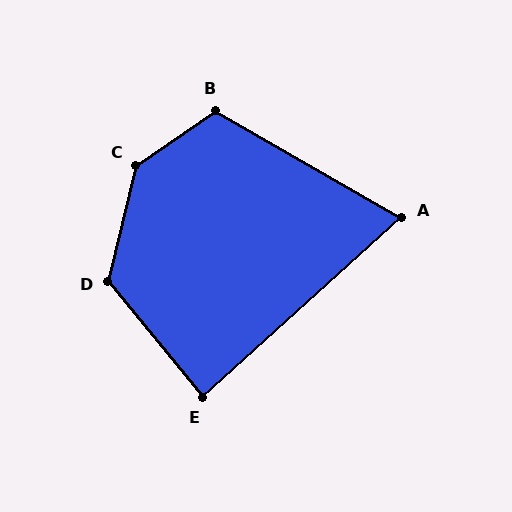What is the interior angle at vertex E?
Approximately 87 degrees (approximately right).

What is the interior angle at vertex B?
Approximately 116 degrees (obtuse).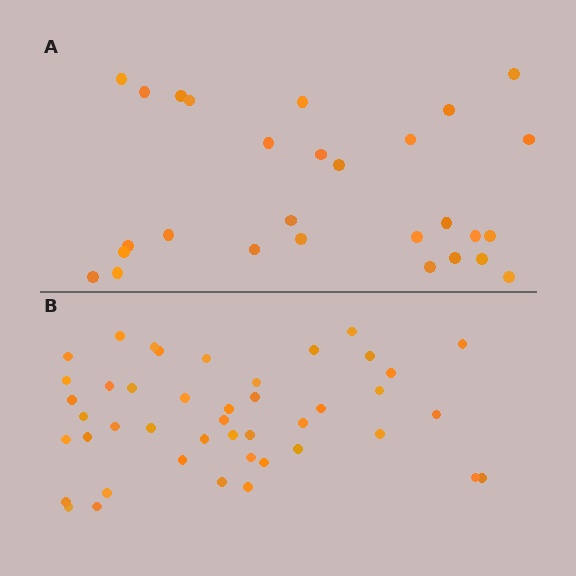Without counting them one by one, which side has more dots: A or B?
Region B (the bottom region) has more dots.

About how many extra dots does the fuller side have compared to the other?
Region B has approximately 15 more dots than region A.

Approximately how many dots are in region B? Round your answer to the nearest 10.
About 40 dots. (The exact count is 44, which rounds to 40.)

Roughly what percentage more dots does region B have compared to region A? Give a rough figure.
About 55% more.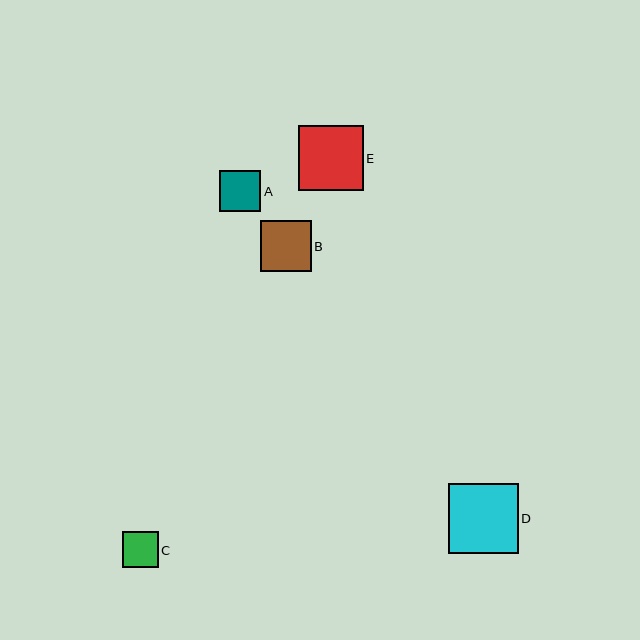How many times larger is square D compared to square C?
Square D is approximately 2.0 times the size of square C.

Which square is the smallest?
Square C is the smallest with a size of approximately 35 pixels.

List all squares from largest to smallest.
From largest to smallest: D, E, B, A, C.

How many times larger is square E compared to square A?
Square E is approximately 1.6 times the size of square A.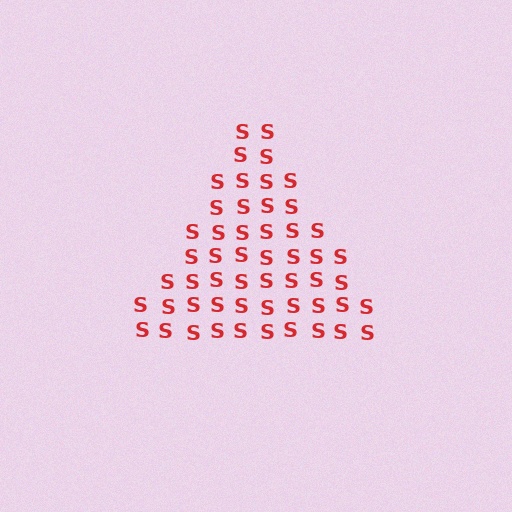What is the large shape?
The large shape is a triangle.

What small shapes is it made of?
It is made of small letter S's.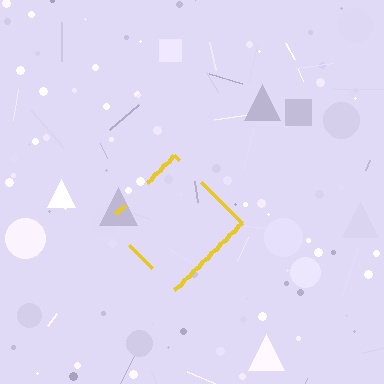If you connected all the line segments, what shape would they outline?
They would outline a diamond.